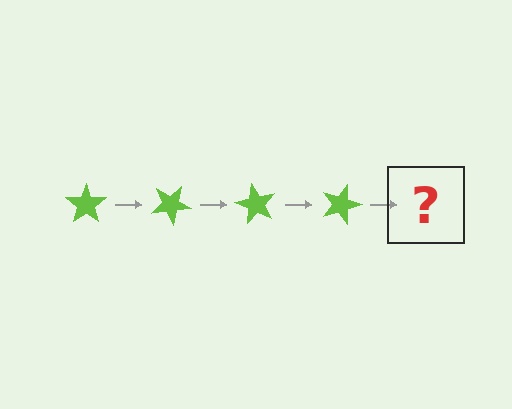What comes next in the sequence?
The next element should be a lime star rotated 120 degrees.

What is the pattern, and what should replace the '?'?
The pattern is that the star rotates 30 degrees each step. The '?' should be a lime star rotated 120 degrees.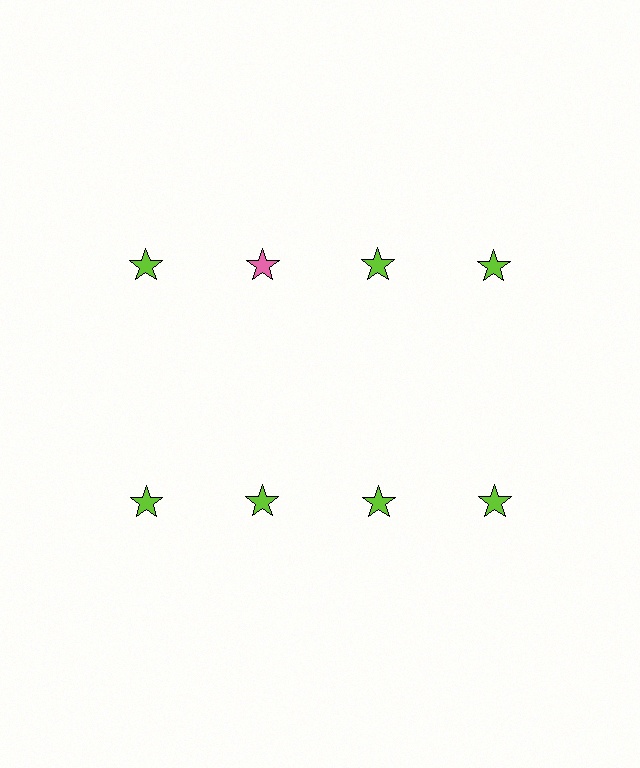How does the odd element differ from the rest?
It has a different color: pink instead of lime.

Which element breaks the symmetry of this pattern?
The pink star in the top row, second from left column breaks the symmetry. All other shapes are lime stars.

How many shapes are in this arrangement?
There are 8 shapes arranged in a grid pattern.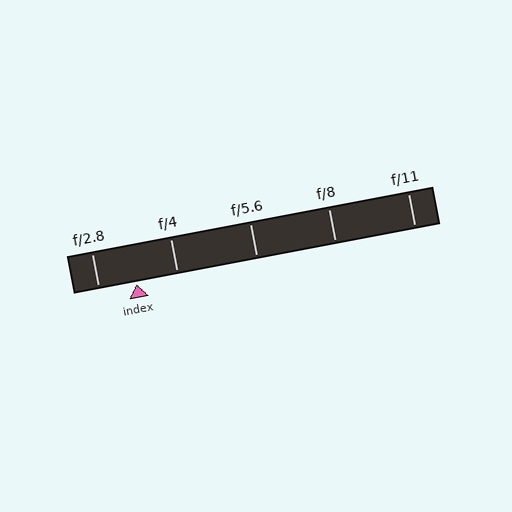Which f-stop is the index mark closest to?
The index mark is closest to f/2.8.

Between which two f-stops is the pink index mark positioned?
The index mark is between f/2.8 and f/4.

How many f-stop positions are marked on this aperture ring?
There are 5 f-stop positions marked.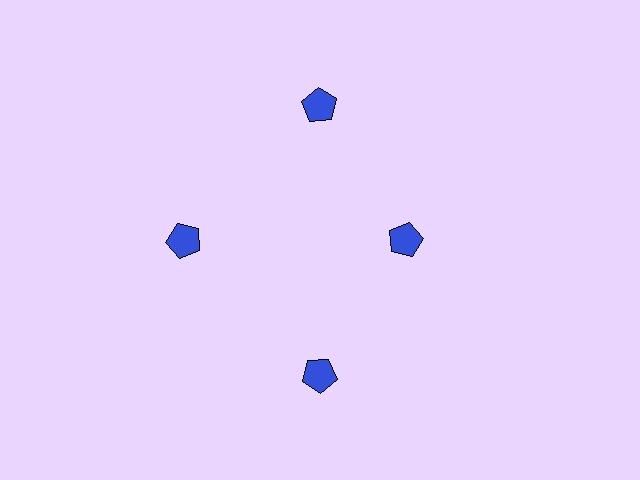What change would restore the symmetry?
The symmetry would be restored by moving it outward, back onto the ring so that all 4 pentagons sit at equal angles and equal distance from the center.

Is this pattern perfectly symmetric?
No. The 4 blue pentagons are arranged in a ring, but one element near the 3 o'clock position is pulled inward toward the center, breaking the 4-fold rotational symmetry.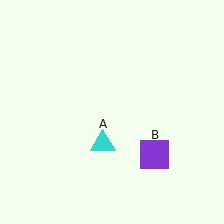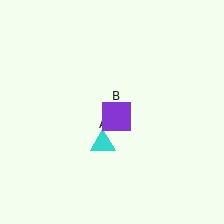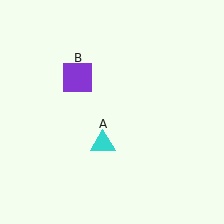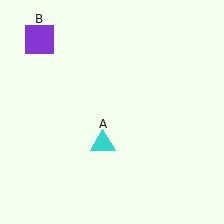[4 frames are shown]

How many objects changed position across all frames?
1 object changed position: purple square (object B).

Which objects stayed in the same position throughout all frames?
Cyan triangle (object A) remained stationary.